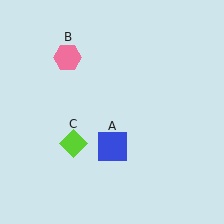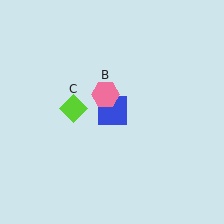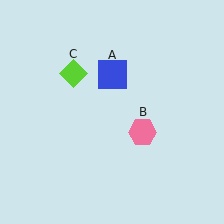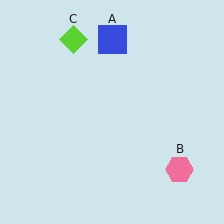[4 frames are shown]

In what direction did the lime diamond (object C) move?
The lime diamond (object C) moved up.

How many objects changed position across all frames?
3 objects changed position: blue square (object A), pink hexagon (object B), lime diamond (object C).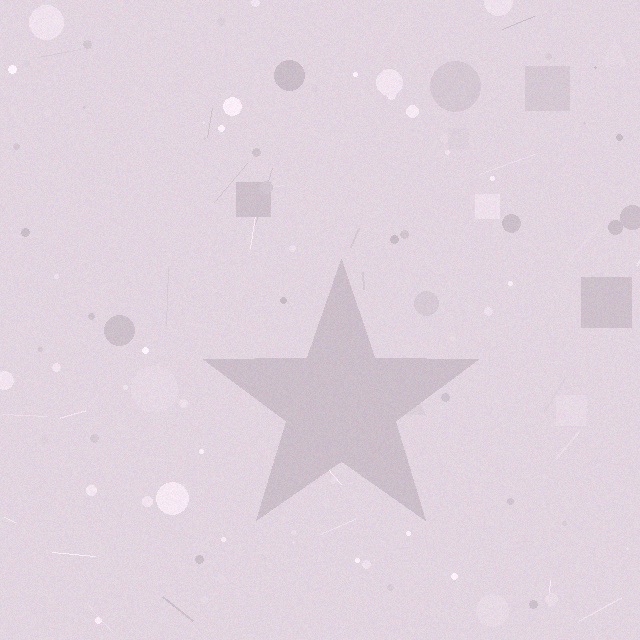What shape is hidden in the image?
A star is hidden in the image.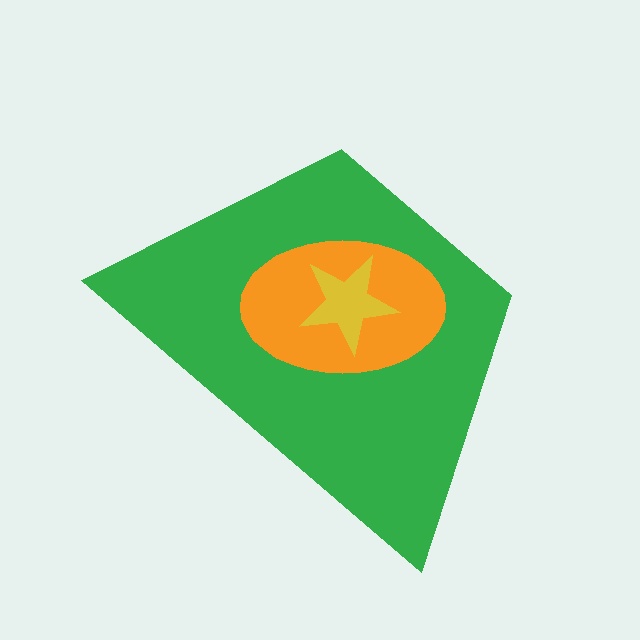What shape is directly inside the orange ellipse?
The yellow star.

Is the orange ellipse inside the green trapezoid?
Yes.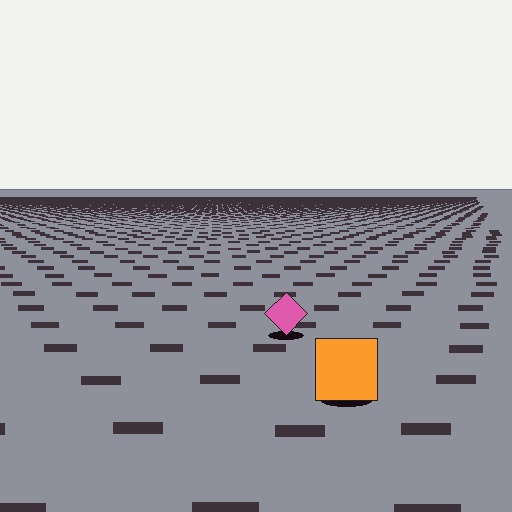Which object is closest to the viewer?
The orange square is closest. The texture marks near it are larger and more spread out.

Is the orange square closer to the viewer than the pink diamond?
Yes. The orange square is closer — you can tell from the texture gradient: the ground texture is coarser near it.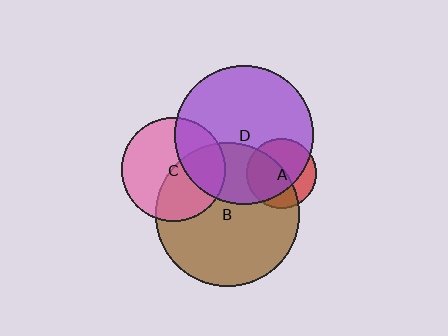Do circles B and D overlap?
Yes.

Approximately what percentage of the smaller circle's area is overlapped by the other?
Approximately 30%.